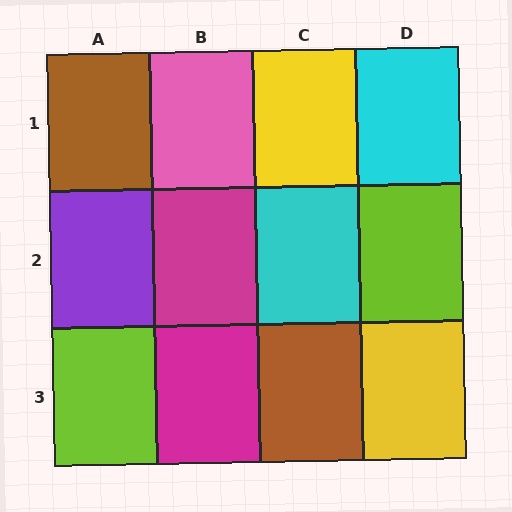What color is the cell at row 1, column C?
Yellow.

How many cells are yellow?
2 cells are yellow.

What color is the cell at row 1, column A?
Brown.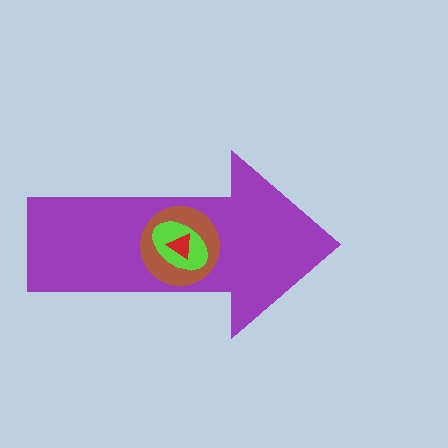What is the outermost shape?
The purple arrow.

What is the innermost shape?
The red triangle.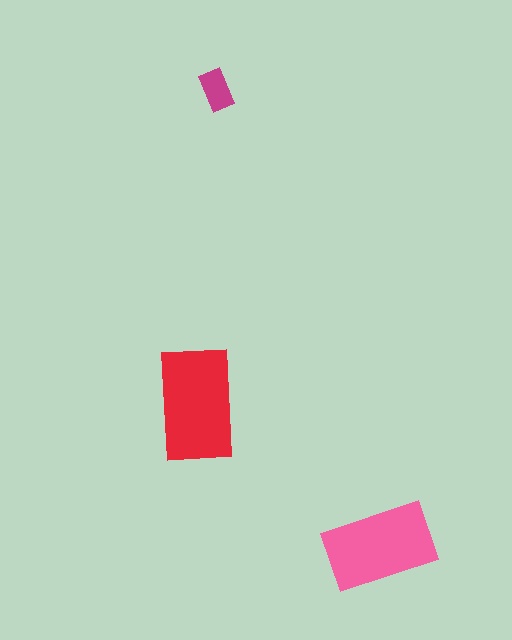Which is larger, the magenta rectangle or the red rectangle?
The red one.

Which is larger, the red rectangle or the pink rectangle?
The red one.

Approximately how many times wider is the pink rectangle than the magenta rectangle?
About 2.5 times wider.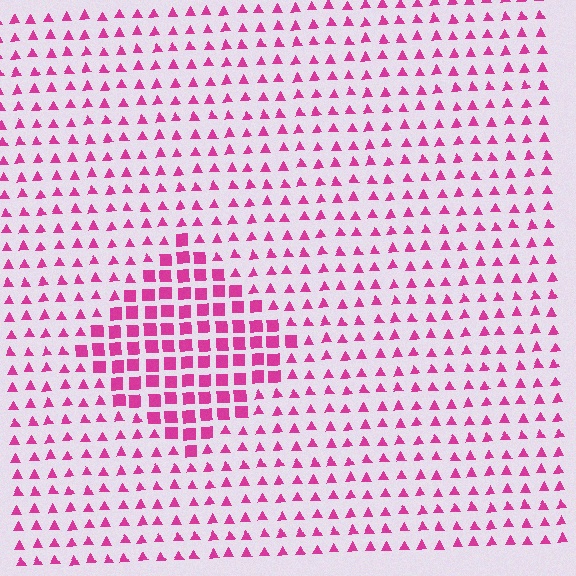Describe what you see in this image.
The image is filled with small magenta elements arranged in a uniform grid. A diamond-shaped region contains squares, while the surrounding area contains triangles. The boundary is defined purely by the change in element shape.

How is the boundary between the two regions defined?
The boundary is defined by a change in element shape: squares inside vs. triangles outside. All elements share the same color and spacing.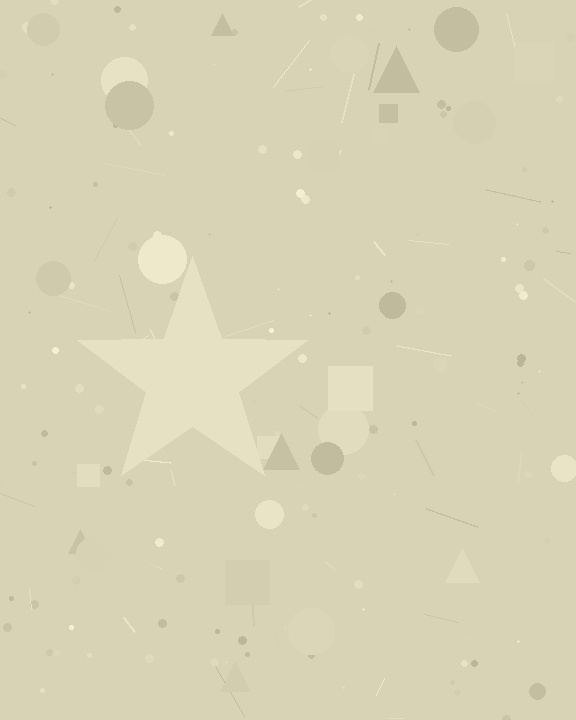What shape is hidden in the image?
A star is hidden in the image.